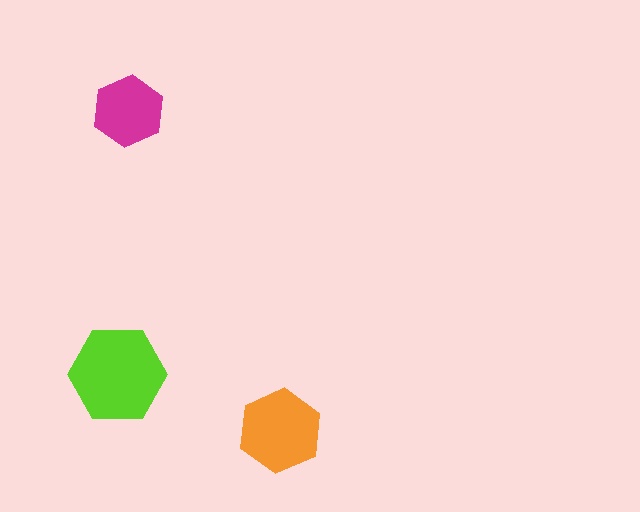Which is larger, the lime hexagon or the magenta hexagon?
The lime one.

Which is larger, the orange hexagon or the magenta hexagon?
The orange one.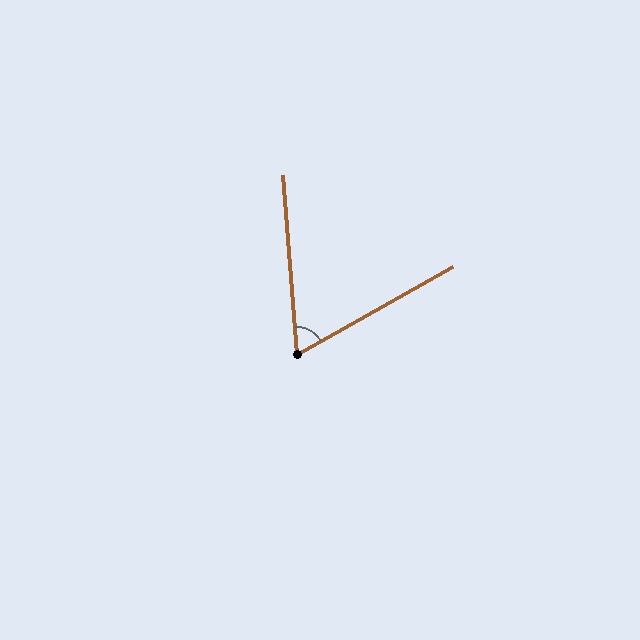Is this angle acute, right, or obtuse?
It is acute.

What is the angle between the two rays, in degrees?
Approximately 65 degrees.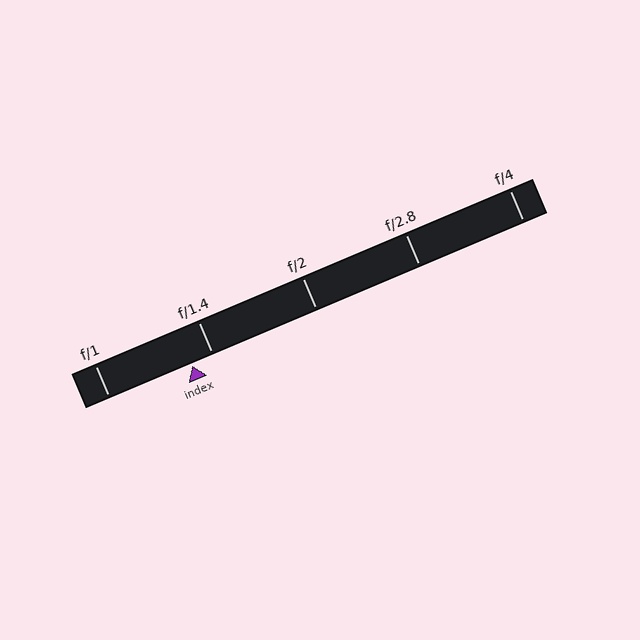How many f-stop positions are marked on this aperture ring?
There are 5 f-stop positions marked.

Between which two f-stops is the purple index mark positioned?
The index mark is between f/1 and f/1.4.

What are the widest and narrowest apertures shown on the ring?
The widest aperture shown is f/1 and the narrowest is f/4.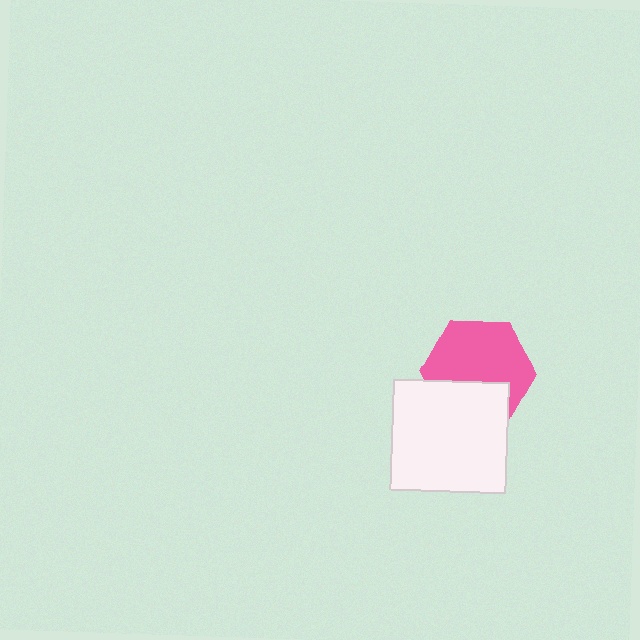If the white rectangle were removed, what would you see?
You would see the complete pink hexagon.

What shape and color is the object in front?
The object in front is a white rectangle.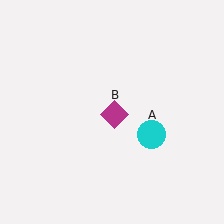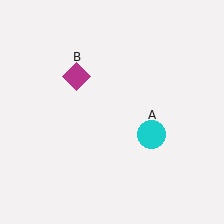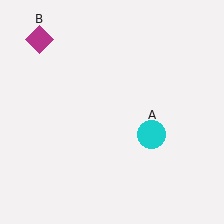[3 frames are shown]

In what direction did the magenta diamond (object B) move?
The magenta diamond (object B) moved up and to the left.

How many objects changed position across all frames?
1 object changed position: magenta diamond (object B).